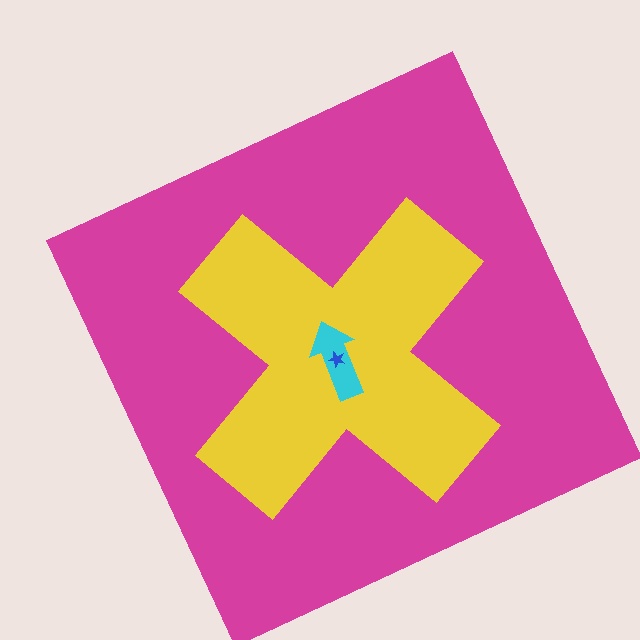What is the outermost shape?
The magenta square.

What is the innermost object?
The blue star.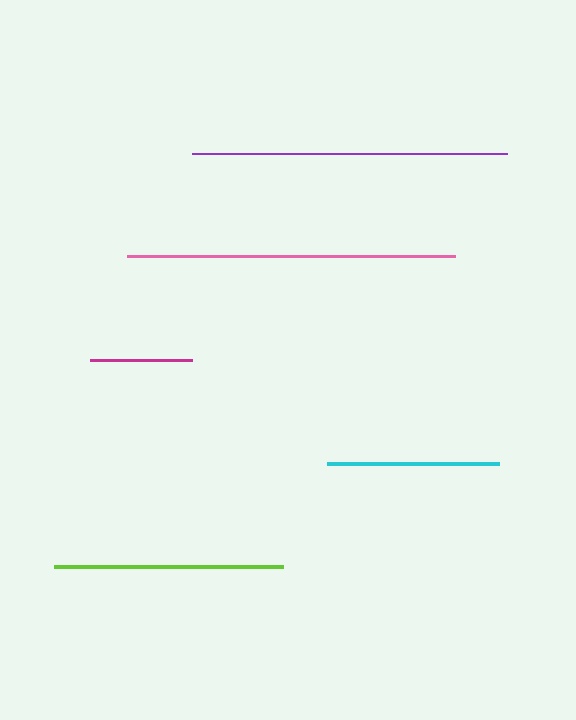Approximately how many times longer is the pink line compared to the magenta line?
The pink line is approximately 3.2 times the length of the magenta line.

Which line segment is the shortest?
The magenta line is the shortest at approximately 102 pixels.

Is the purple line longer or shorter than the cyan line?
The purple line is longer than the cyan line.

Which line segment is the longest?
The pink line is the longest at approximately 328 pixels.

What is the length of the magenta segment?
The magenta segment is approximately 102 pixels long.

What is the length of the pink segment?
The pink segment is approximately 328 pixels long.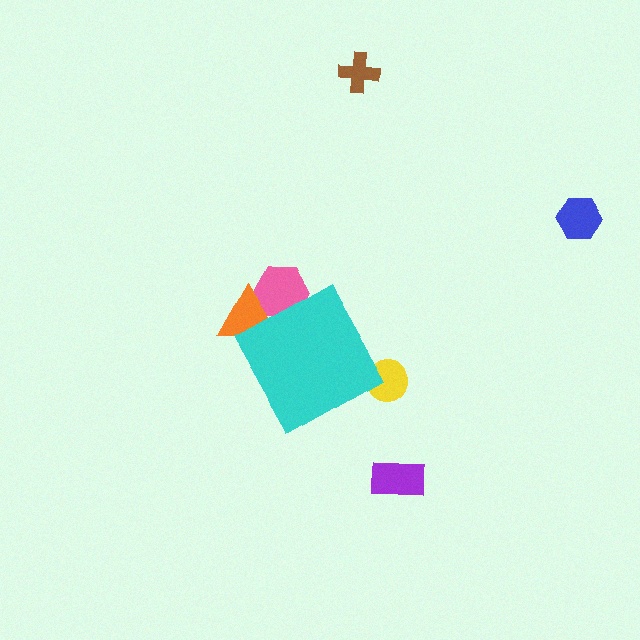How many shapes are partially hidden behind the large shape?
3 shapes are partially hidden.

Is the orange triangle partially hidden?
Yes, the orange triangle is partially hidden behind the cyan diamond.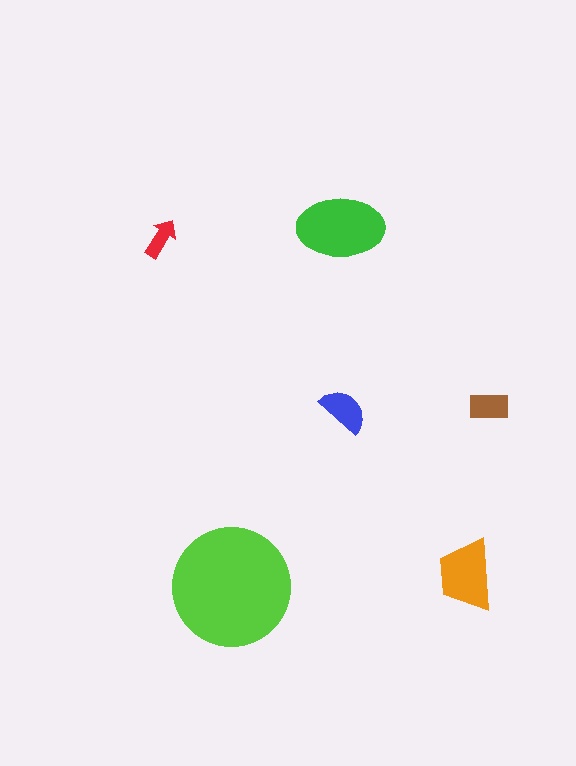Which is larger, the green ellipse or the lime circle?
The lime circle.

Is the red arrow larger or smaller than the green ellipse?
Smaller.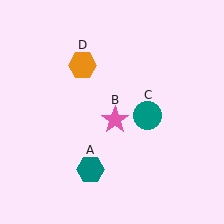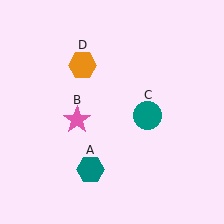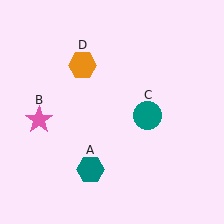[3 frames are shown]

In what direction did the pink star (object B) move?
The pink star (object B) moved left.